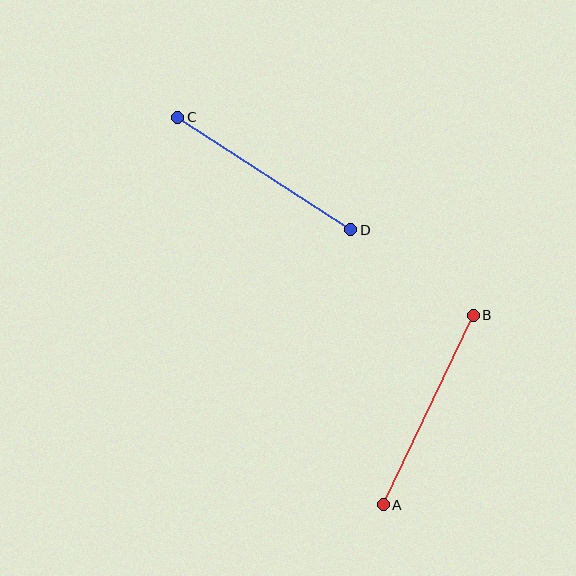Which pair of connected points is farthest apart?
Points A and B are farthest apart.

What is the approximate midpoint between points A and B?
The midpoint is at approximately (428, 410) pixels.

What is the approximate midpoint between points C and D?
The midpoint is at approximately (264, 173) pixels.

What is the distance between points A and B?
The distance is approximately 210 pixels.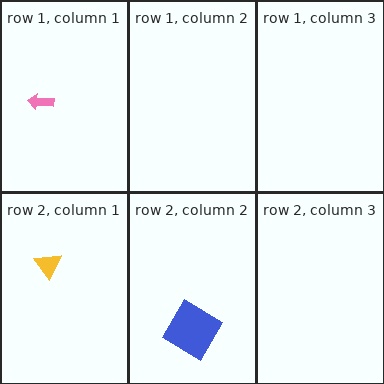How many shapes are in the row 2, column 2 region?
1.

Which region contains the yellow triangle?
The row 2, column 1 region.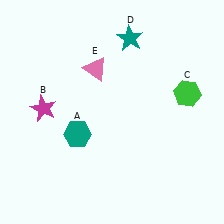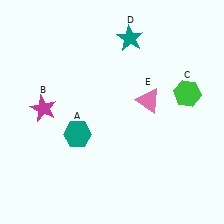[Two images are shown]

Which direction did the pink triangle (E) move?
The pink triangle (E) moved right.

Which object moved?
The pink triangle (E) moved right.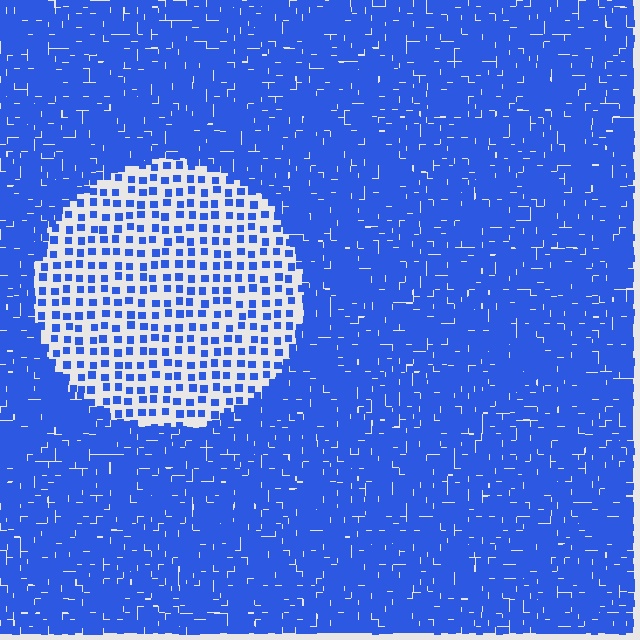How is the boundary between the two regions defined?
The boundary is defined by a change in element density (approximately 3.2x ratio). All elements are the same color, size, and shape.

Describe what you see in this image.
The image contains small blue elements arranged at two different densities. A circle-shaped region is visible where the elements are less densely packed than the surrounding area.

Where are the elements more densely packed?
The elements are more densely packed outside the circle boundary.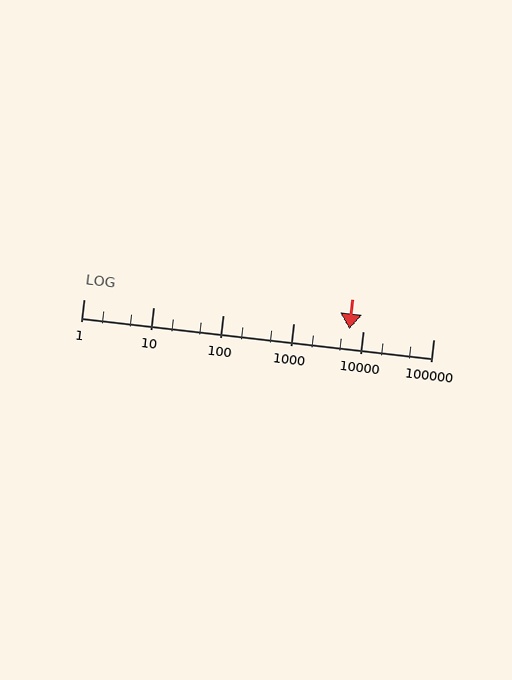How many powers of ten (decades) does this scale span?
The scale spans 5 decades, from 1 to 100000.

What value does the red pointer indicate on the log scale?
The pointer indicates approximately 6300.